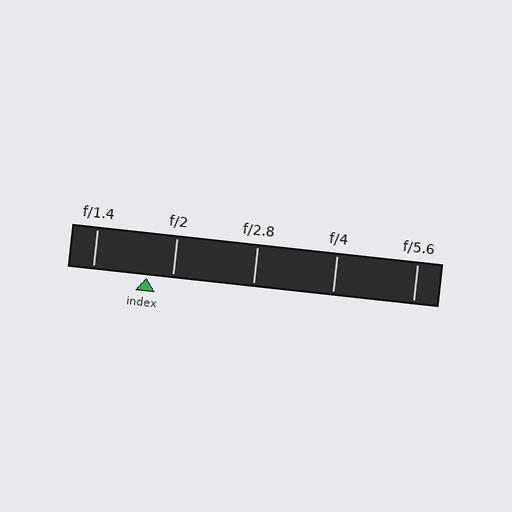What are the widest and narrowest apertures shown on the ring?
The widest aperture shown is f/1.4 and the narrowest is f/5.6.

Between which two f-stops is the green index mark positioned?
The index mark is between f/1.4 and f/2.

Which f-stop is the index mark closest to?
The index mark is closest to f/2.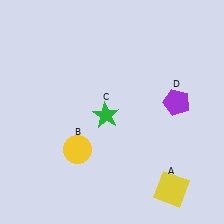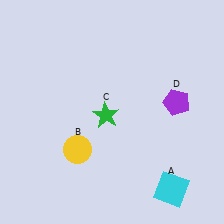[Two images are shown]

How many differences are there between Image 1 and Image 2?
There is 1 difference between the two images.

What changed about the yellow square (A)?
In Image 1, A is yellow. In Image 2, it changed to cyan.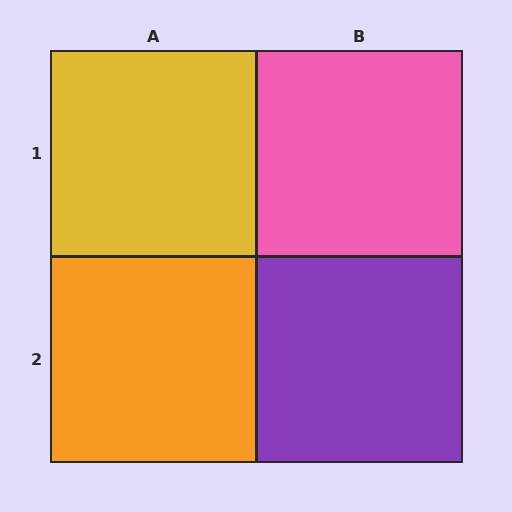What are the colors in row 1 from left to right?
Yellow, pink.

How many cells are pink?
1 cell is pink.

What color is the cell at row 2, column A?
Orange.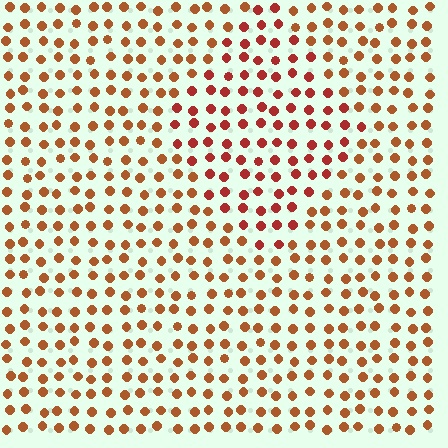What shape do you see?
I see a diamond.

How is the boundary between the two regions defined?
The boundary is defined purely by a slight shift in hue (about 22 degrees). Spacing, size, and orientation are identical on both sides.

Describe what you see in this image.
The image is filled with small brown elements in a uniform arrangement. A diamond-shaped region is visible where the elements are tinted to a slightly different hue, forming a subtle color boundary.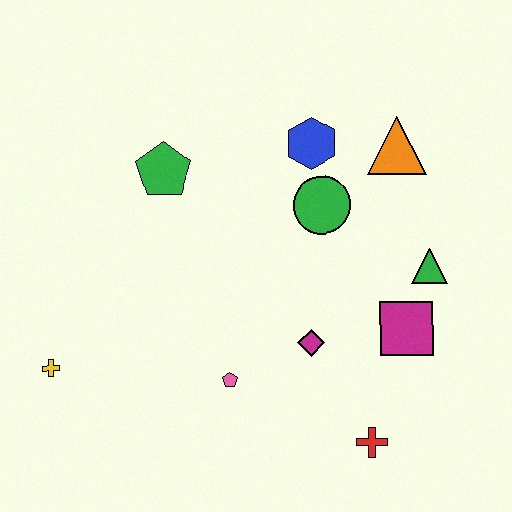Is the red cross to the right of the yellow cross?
Yes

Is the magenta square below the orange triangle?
Yes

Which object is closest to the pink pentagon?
The magenta diamond is closest to the pink pentagon.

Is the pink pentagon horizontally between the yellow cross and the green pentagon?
No